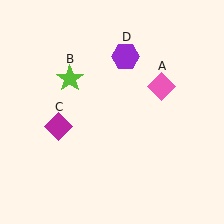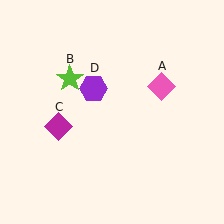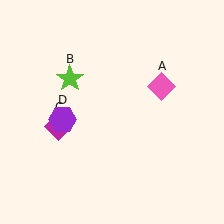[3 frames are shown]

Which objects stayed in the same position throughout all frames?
Pink diamond (object A) and lime star (object B) and magenta diamond (object C) remained stationary.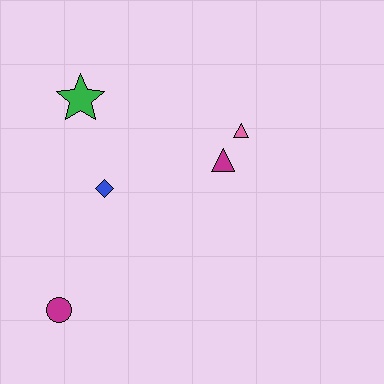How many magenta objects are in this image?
There are 2 magenta objects.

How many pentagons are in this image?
There are no pentagons.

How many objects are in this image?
There are 5 objects.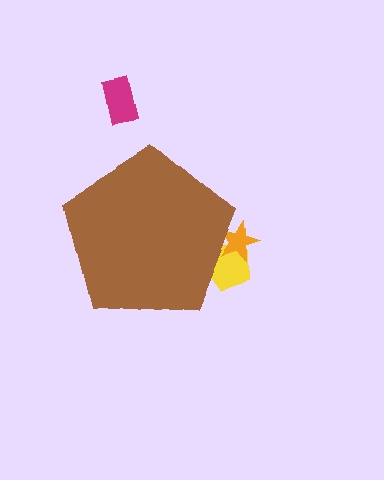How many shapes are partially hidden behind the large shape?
2 shapes are partially hidden.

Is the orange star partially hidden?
Yes, the orange star is partially hidden behind the brown pentagon.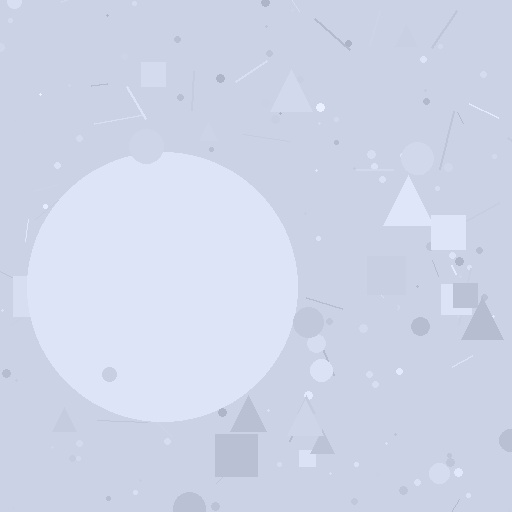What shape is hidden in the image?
A circle is hidden in the image.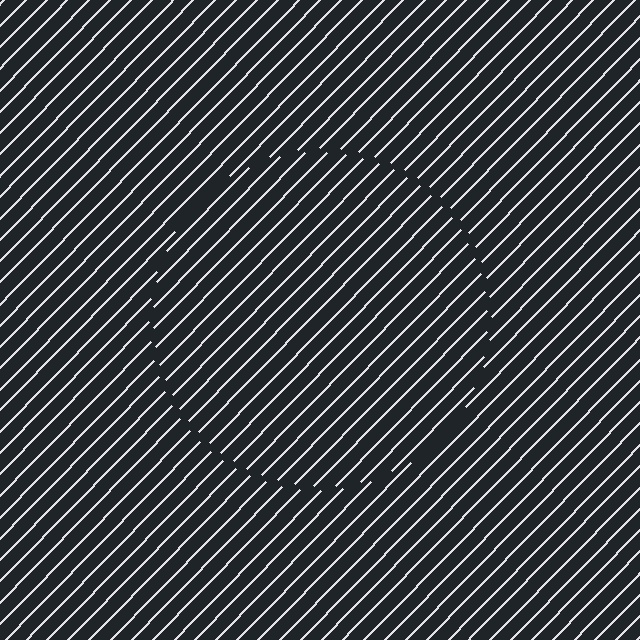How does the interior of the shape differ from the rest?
The interior of the shape contains the same grating, shifted by half a period — the contour is defined by the phase discontinuity where line-ends from the inner and outer gratings abut.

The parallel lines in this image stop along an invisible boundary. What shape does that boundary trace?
An illusory circle. The interior of the shape contains the same grating, shifted by half a period — the contour is defined by the phase discontinuity where line-ends from the inner and outer gratings abut.